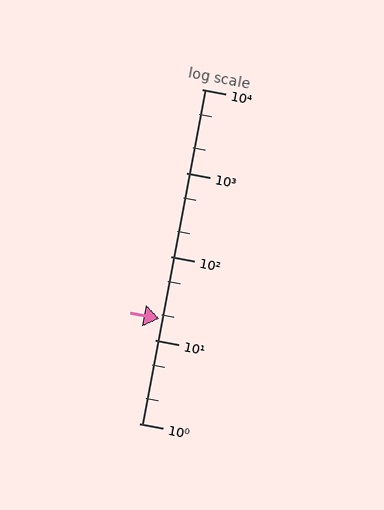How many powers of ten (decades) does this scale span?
The scale spans 4 decades, from 1 to 10000.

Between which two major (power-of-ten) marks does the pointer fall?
The pointer is between 10 and 100.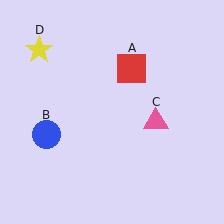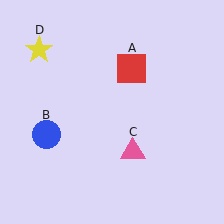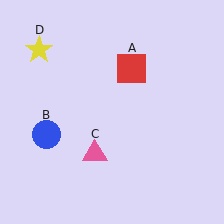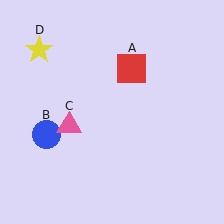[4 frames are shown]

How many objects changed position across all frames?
1 object changed position: pink triangle (object C).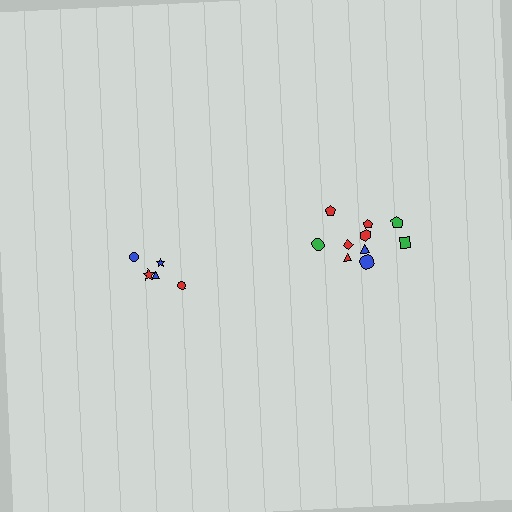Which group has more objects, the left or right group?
The right group.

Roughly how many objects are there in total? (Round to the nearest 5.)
Roughly 15 objects in total.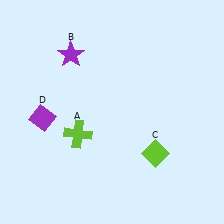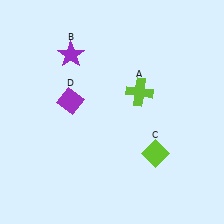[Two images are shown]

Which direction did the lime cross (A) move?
The lime cross (A) moved right.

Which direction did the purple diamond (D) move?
The purple diamond (D) moved right.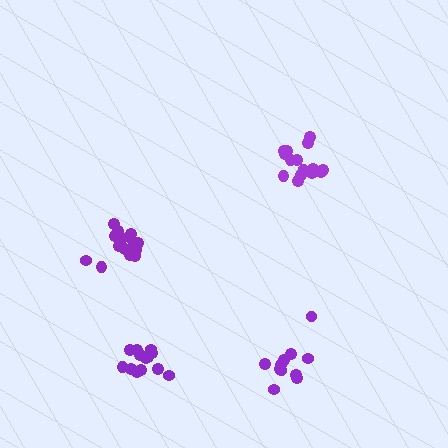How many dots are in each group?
Group 1: 15 dots, Group 2: 11 dots, Group 3: 17 dots, Group 4: 13 dots (56 total).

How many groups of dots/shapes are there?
There are 4 groups.